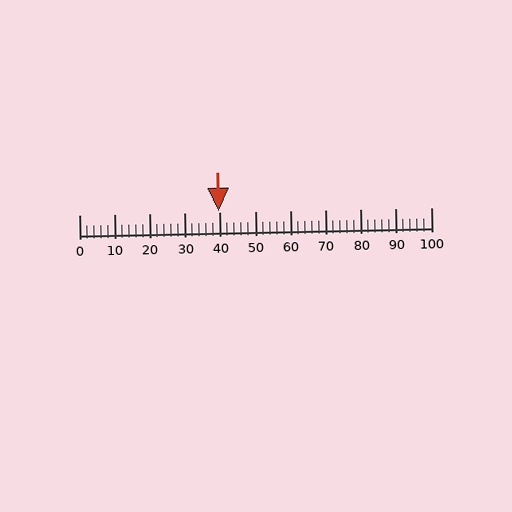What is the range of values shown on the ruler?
The ruler shows values from 0 to 100.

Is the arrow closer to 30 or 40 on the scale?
The arrow is closer to 40.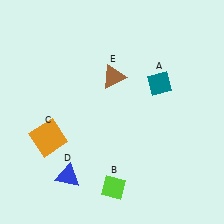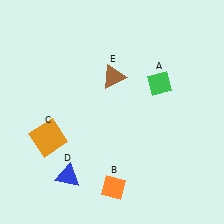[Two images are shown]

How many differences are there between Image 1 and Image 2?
There are 2 differences between the two images.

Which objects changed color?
A changed from teal to green. B changed from lime to orange.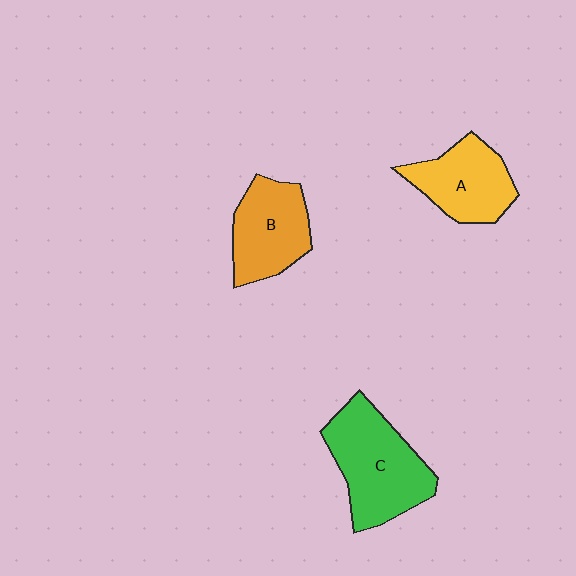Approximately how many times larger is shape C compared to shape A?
Approximately 1.4 times.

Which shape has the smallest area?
Shape A (yellow).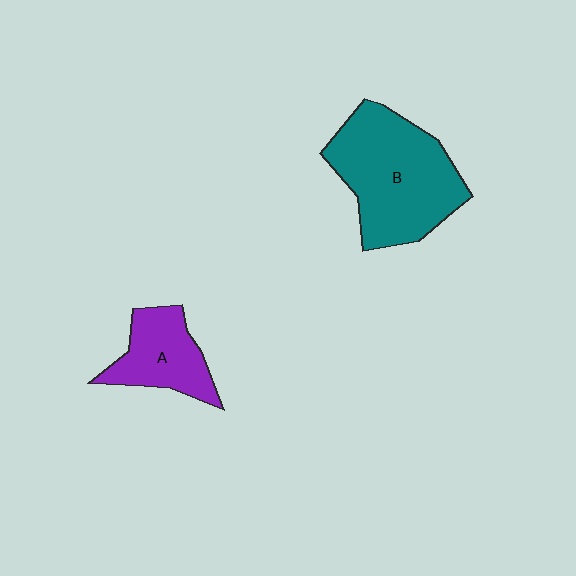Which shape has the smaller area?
Shape A (purple).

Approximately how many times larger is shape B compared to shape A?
Approximately 2.0 times.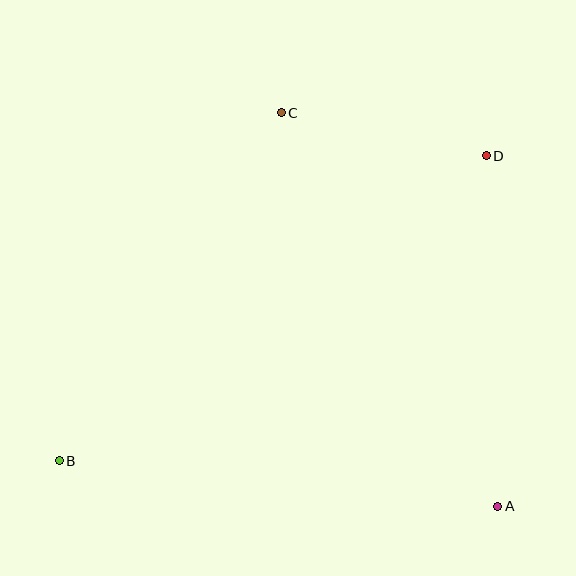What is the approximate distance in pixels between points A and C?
The distance between A and C is approximately 449 pixels.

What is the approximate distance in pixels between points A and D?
The distance between A and D is approximately 351 pixels.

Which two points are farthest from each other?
Points B and D are farthest from each other.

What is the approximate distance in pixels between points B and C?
The distance between B and C is approximately 413 pixels.